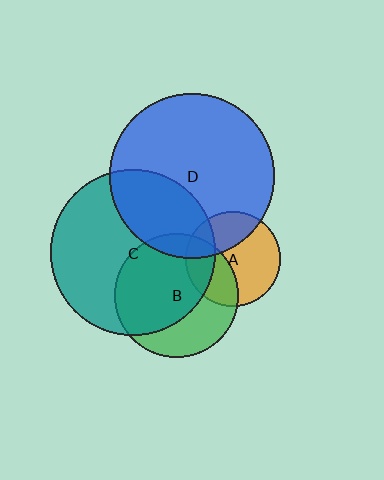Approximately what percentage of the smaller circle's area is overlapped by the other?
Approximately 10%.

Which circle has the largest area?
Circle C (teal).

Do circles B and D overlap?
Yes.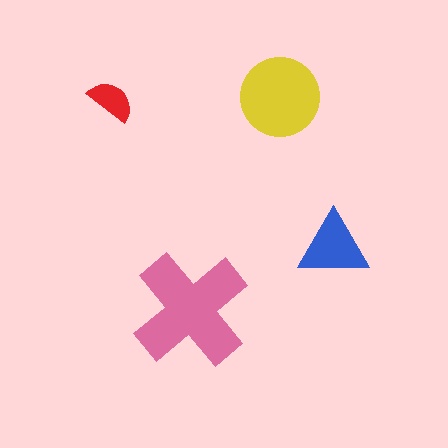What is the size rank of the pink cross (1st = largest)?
1st.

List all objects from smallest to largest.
The red semicircle, the blue triangle, the yellow circle, the pink cross.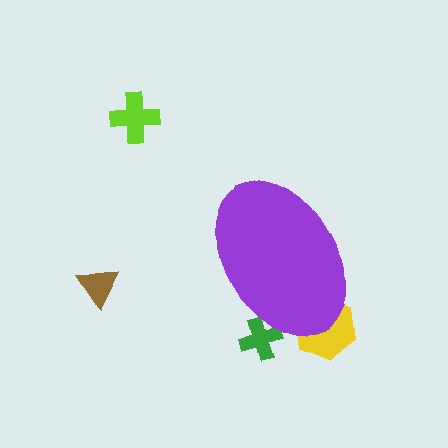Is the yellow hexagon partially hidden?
Yes, the yellow hexagon is partially hidden behind the purple ellipse.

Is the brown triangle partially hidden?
No, the brown triangle is fully visible.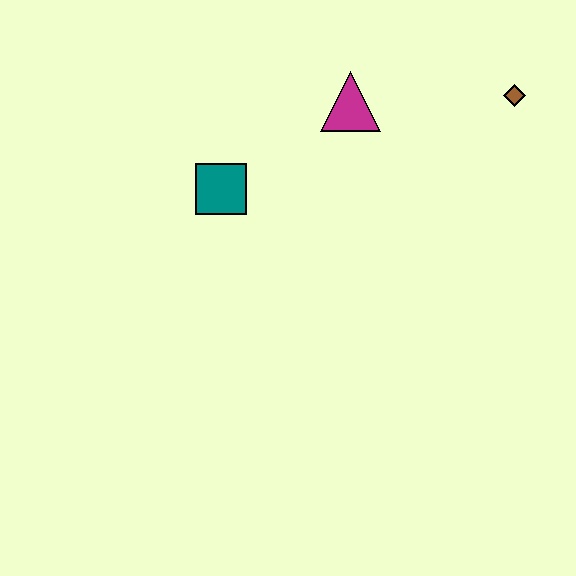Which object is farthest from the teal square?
The brown diamond is farthest from the teal square.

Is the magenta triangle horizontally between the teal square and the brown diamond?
Yes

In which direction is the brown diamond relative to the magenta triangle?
The brown diamond is to the right of the magenta triangle.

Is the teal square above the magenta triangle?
No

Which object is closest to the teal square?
The magenta triangle is closest to the teal square.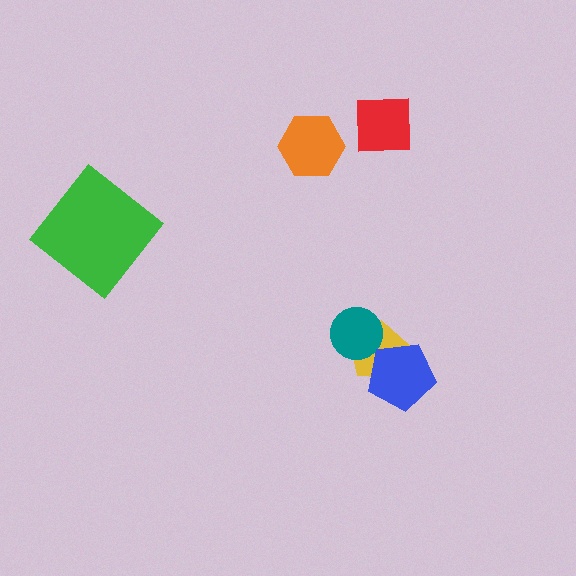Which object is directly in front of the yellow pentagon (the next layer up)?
The teal circle is directly in front of the yellow pentagon.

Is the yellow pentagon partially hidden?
Yes, it is partially covered by another shape.